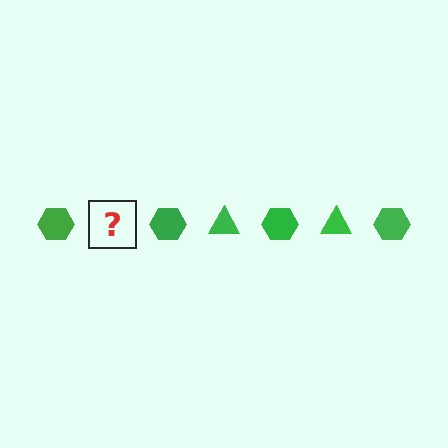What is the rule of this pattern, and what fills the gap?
The rule is that the pattern cycles through hexagon, triangle shapes in green. The gap should be filled with a green triangle.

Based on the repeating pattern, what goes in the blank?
The blank should be a green triangle.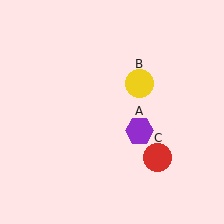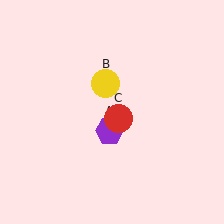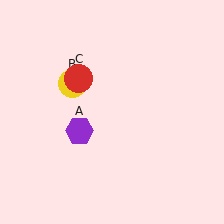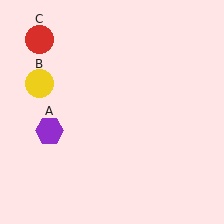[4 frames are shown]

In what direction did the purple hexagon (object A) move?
The purple hexagon (object A) moved left.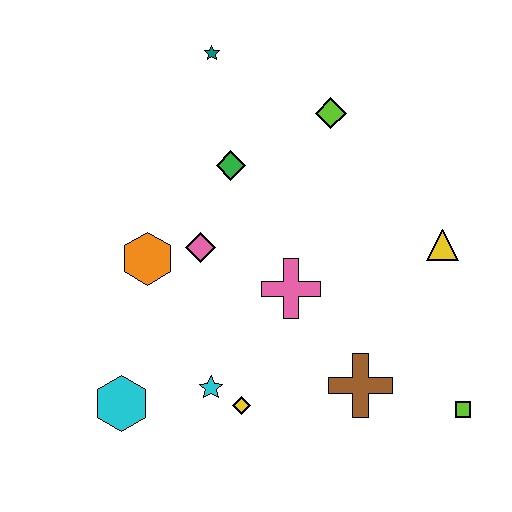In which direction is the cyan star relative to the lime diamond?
The cyan star is below the lime diamond.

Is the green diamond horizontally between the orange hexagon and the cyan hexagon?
No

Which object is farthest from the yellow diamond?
The teal star is farthest from the yellow diamond.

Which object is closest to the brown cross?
The lime square is closest to the brown cross.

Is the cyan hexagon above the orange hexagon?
No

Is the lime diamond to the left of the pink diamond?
No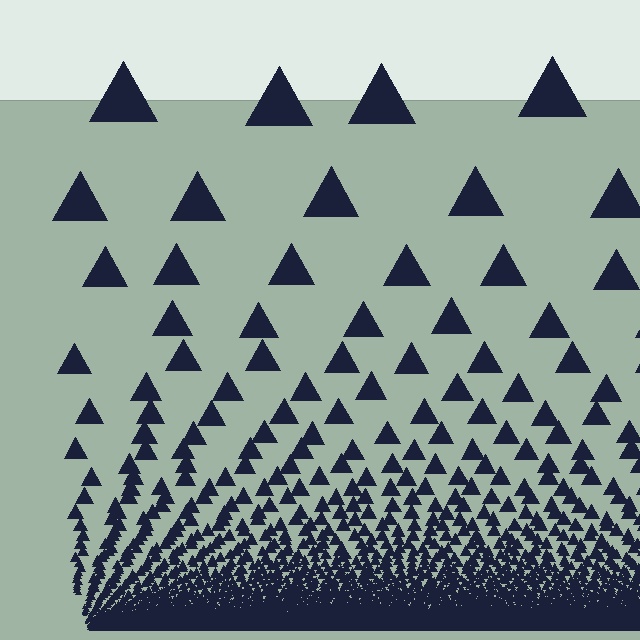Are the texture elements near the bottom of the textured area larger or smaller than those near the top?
Smaller. The gradient is inverted — elements near the bottom are smaller and denser.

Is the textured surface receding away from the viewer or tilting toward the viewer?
The surface appears to tilt toward the viewer. Texture elements get larger and sparser toward the top.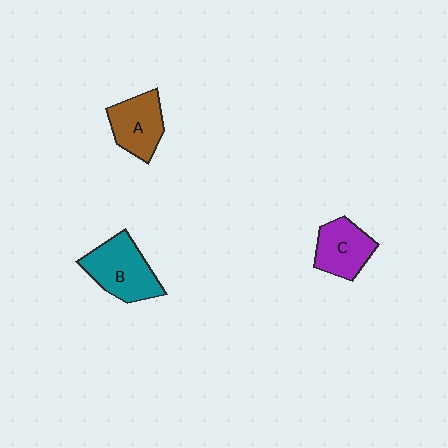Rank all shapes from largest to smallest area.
From largest to smallest: B (teal), A (brown), C (purple).